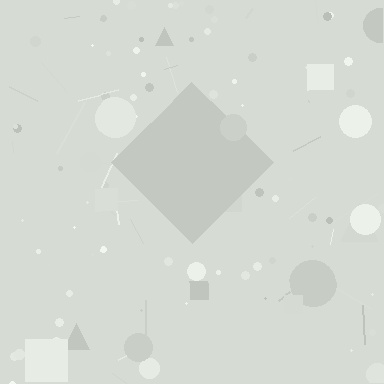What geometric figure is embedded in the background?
A diamond is embedded in the background.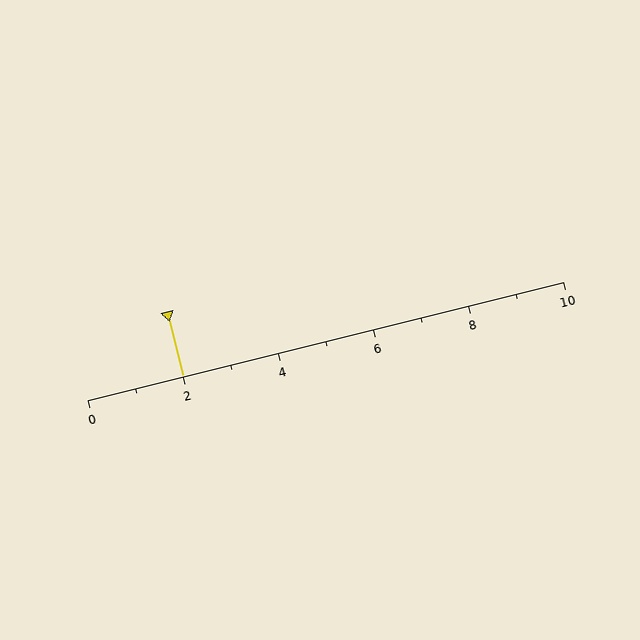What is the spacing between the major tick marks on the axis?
The major ticks are spaced 2 apart.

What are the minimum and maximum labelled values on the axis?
The axis runs from 0 to 10.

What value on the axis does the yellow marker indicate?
The marker indicates approximately 2.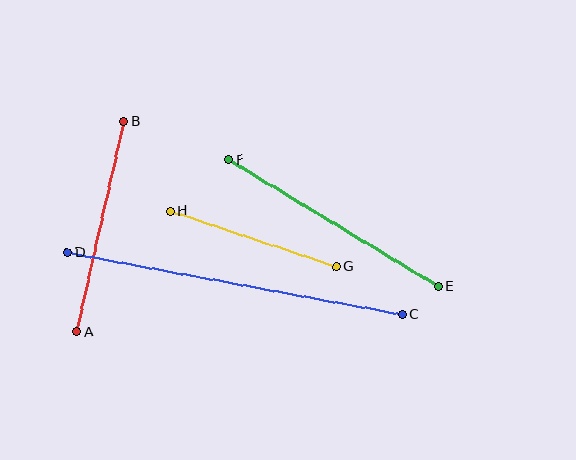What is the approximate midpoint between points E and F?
The midpoint is at approximately (333, 223) pixels.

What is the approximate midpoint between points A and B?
The midpoint is at approximately (100, 227) pixels.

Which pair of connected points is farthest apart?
Points C and D are farthest apart.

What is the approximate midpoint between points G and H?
The midpoint is at approximately (254, 239) pixels.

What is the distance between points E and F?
The distance is approximately 245 pixels.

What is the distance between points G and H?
The distance is approximately 175 pixels.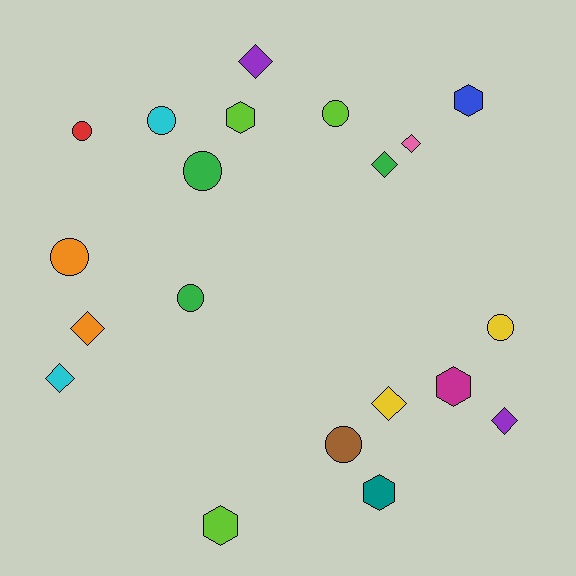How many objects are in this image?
There are 20 objects.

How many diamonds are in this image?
There are 7 diamonds.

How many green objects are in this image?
There are 3 green objects.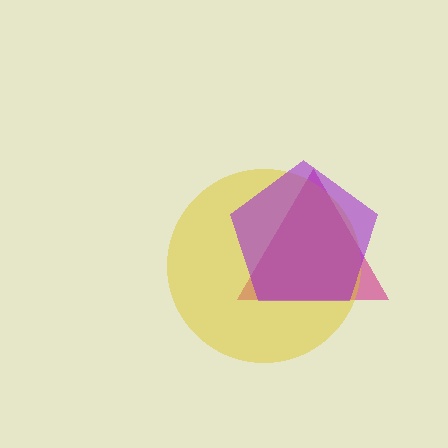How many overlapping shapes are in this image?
There are 3 overlapping shapes in the image.